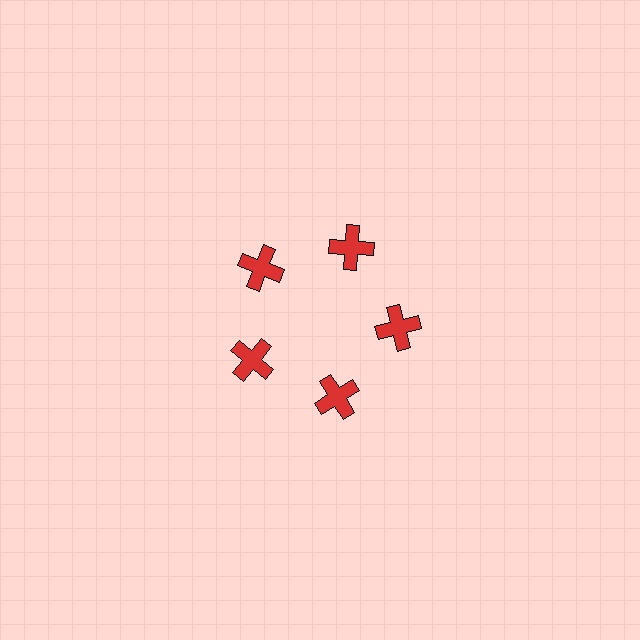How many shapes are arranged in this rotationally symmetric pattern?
There are 5 shapes, arranged in 5 groups of 1.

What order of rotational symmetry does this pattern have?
This pattern has 5-fold rotational symmetry.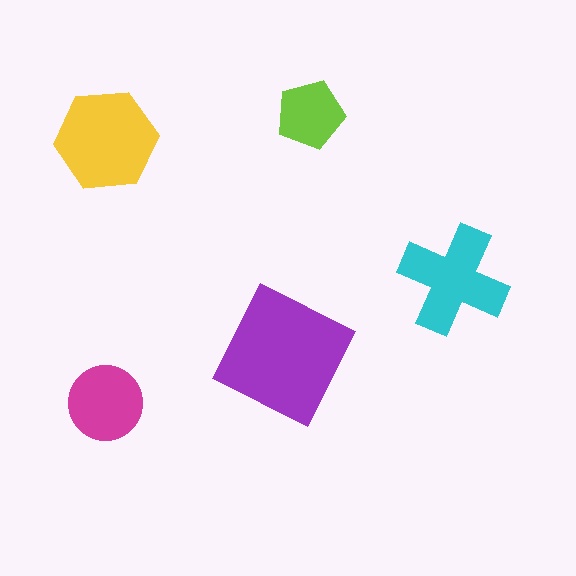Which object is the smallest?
The lime pentagon.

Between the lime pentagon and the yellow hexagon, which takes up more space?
The yellow hexagon.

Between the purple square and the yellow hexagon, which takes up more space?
The purple square.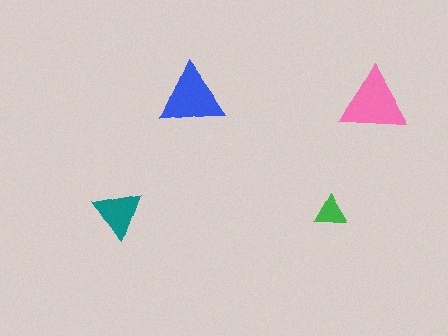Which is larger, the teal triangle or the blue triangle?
The blue one.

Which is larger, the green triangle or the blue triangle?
The blue one.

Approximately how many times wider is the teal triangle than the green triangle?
About 1.5 times wider.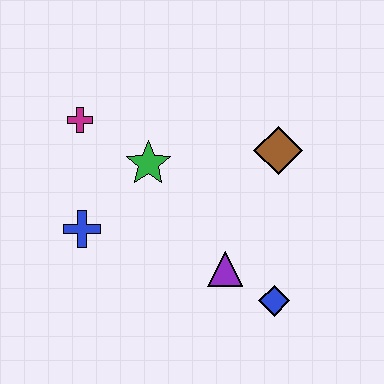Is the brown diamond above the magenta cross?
No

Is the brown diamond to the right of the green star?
Yes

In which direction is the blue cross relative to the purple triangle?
The blue cross is to the left of the purple triangle.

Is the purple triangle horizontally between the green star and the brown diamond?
Yes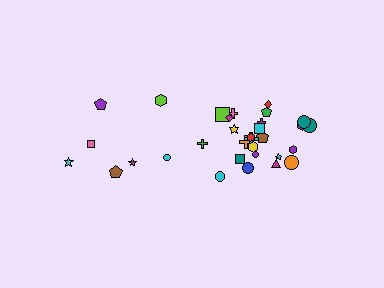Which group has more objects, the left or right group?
The right group.